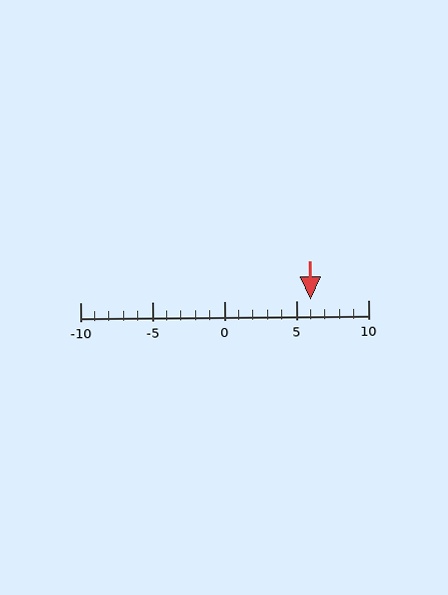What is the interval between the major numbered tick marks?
The major tick marks are spaced 5 units apart.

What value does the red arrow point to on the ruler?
The red arrow points to approximately 6.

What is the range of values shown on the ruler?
The ruler shows values from -10 to 10.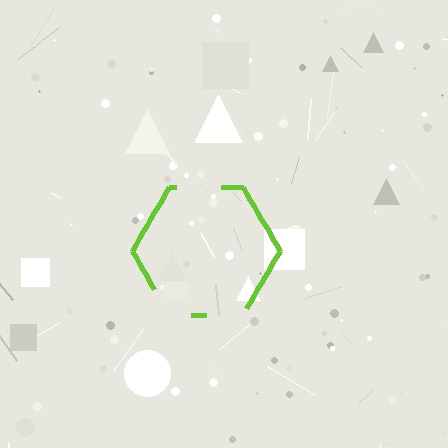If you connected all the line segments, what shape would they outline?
They would outline a hexagon.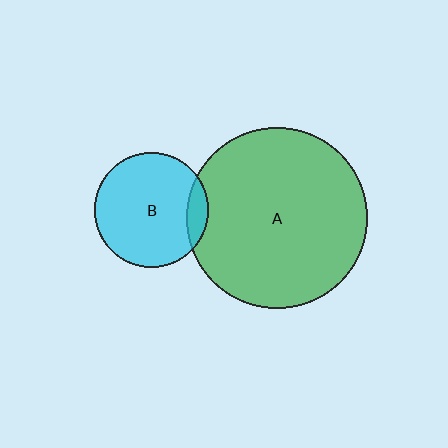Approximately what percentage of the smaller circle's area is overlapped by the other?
Approximately 10%.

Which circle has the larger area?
Circle A (green).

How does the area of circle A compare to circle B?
Approximately 2.5 times.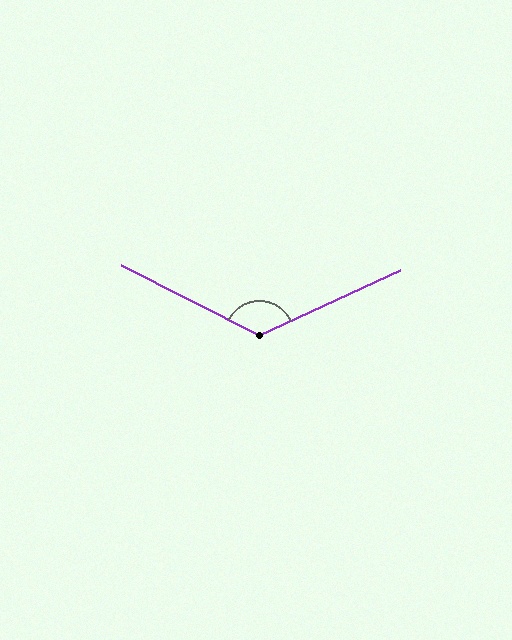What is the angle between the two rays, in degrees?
Approximately 128 degrees.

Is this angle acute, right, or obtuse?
It is obtuse.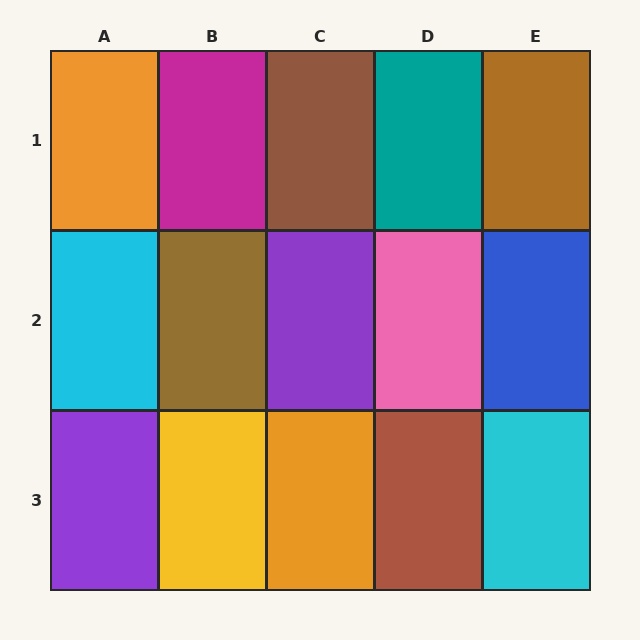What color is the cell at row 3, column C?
Orange.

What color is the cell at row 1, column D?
Teal.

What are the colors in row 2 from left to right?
Cyan, brown, purple, pink, blue.